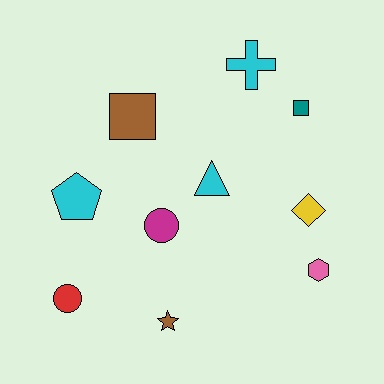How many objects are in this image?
There are 10 objects.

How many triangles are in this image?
There is 1 triangle.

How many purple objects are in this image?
There are no purple objects.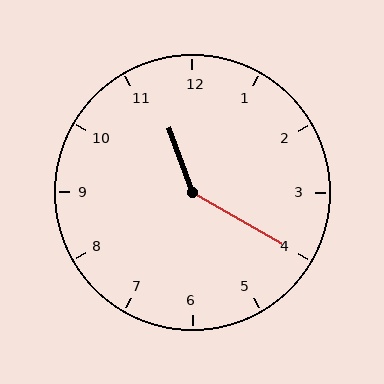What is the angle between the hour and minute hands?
Approximately 140 degrees.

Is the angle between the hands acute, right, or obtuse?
It is obtuse.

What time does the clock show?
11:20.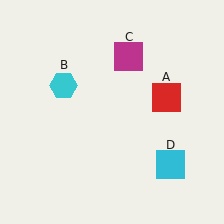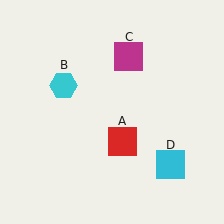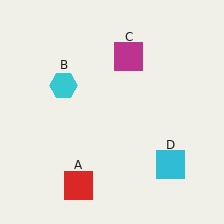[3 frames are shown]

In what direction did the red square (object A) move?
The red square (object A) moved down and to the left.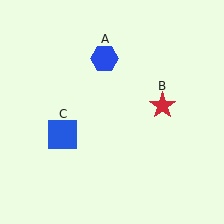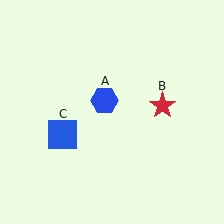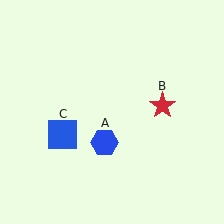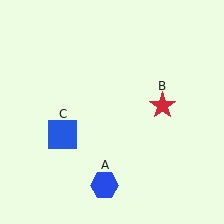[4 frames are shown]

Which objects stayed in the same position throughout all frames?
Red star (object B) and blue square (object C) remained stationary.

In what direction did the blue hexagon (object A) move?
The blue hexagon (object A) moved down.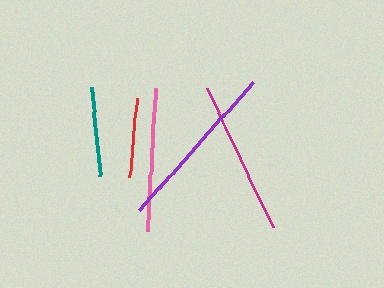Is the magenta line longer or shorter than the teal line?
The magenta line is longer than the teal line.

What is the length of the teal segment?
The teal segment is approximately 89 pixels long.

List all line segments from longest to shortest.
From longest to shortest: purple, magenta, pink, teal, red.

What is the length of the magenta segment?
The magenta segment is approximately 154 pixels long.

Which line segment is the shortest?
The red line is the shortest at approximately 79 pixels.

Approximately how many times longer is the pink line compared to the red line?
The pink line is approximately 1.8 times the length of the red line.